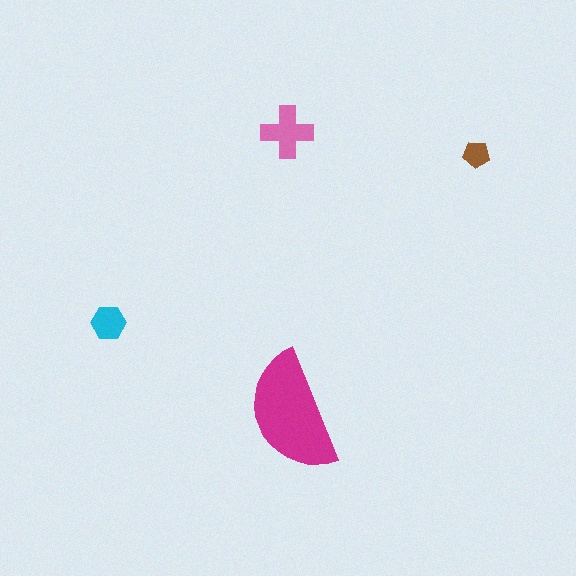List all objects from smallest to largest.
The brown pentagon, the cyan hexagon, the pink cross, the magenta semicircle.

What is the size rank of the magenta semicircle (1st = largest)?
1st.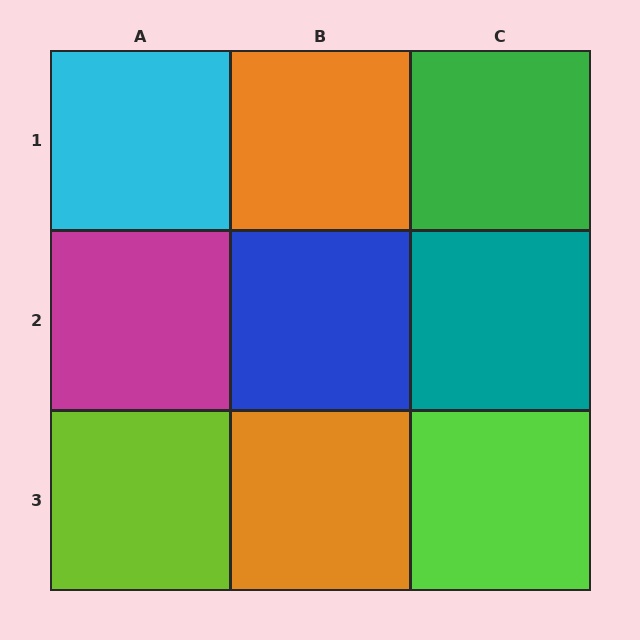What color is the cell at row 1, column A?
Cyan.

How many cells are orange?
2 cells are orange.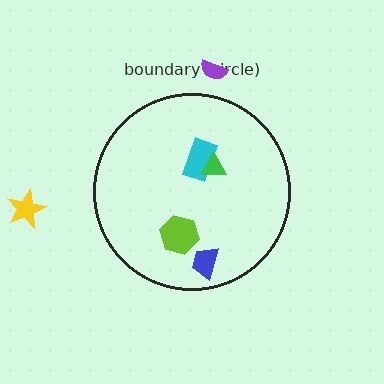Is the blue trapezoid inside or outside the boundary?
Inside.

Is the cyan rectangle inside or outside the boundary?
Inside.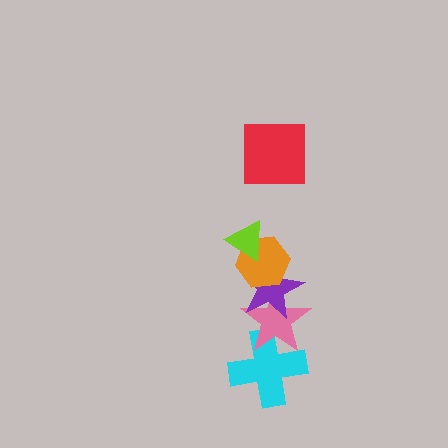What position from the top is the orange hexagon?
The orange hexagon is 3rd from the top.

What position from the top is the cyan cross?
The cyan cross is 6th from the top.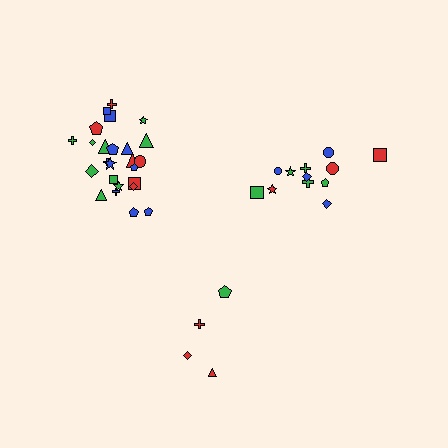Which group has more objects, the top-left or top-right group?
The top-left group.